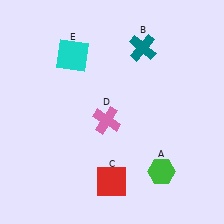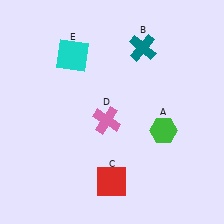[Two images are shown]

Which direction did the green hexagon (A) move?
The green hexagon (A) moved up.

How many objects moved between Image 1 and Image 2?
1 object moved between the two images.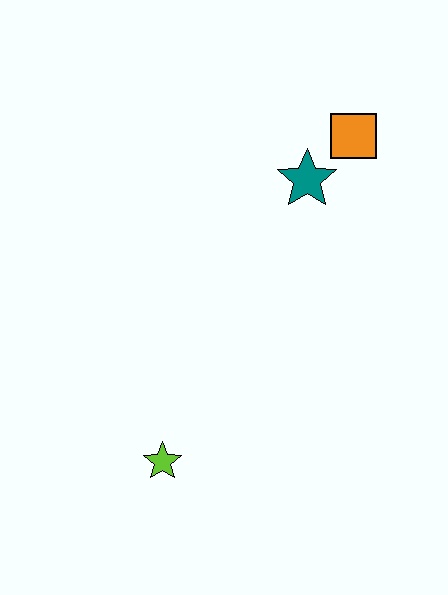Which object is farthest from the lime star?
The orange square is farthest from the lime star.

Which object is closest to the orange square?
The teal star is closest to the orange square.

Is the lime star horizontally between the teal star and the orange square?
No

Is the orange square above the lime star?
Yes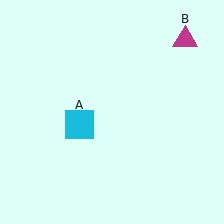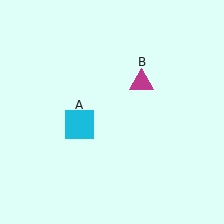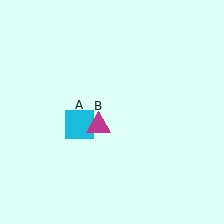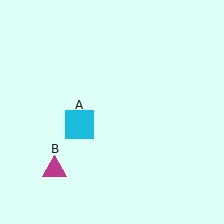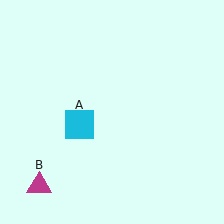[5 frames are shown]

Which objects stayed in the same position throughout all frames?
Cyan square (object A) remained stationary.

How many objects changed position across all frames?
1 object changed position: magenta triangle (object B).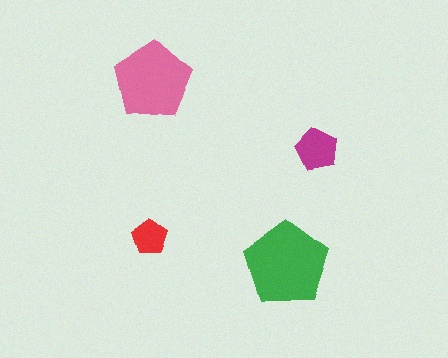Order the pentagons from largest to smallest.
the green one, the pink one, the magenta one, the red one.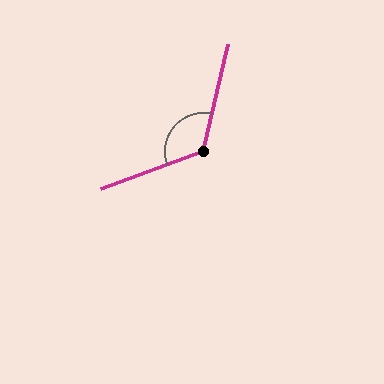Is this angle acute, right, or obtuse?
It is obtuse.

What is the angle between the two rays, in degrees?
Approximately 123 degrees.